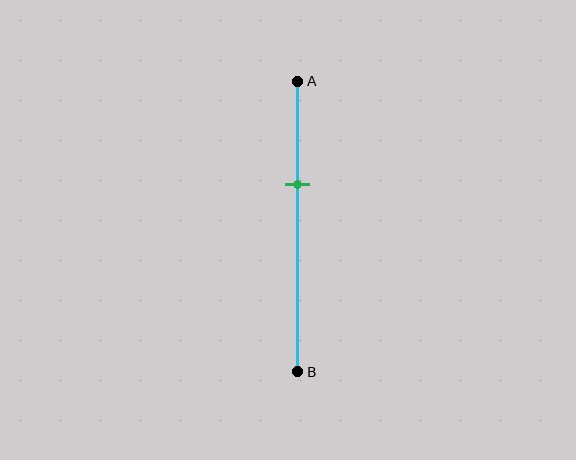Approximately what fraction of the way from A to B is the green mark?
The green mark is approximately 35% of the way from A to B.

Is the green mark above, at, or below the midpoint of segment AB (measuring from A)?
The green mark is above the midpoint of segment AB.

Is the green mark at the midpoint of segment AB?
No, the mark is at about 35% from A, not at the 50% midpoint.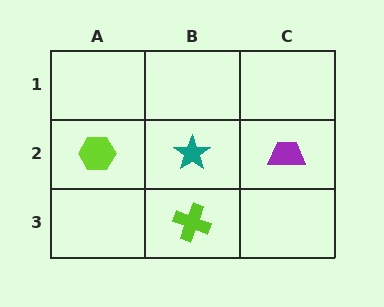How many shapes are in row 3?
1 shape.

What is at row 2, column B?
A teal star.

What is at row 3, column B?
A lime cross.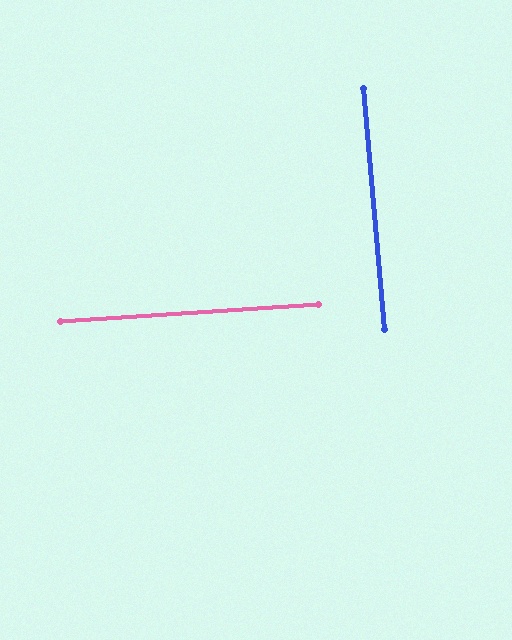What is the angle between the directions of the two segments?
Approximately 88 degrees.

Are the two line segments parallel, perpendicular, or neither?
Perpendicular — they meet at approximately 88°.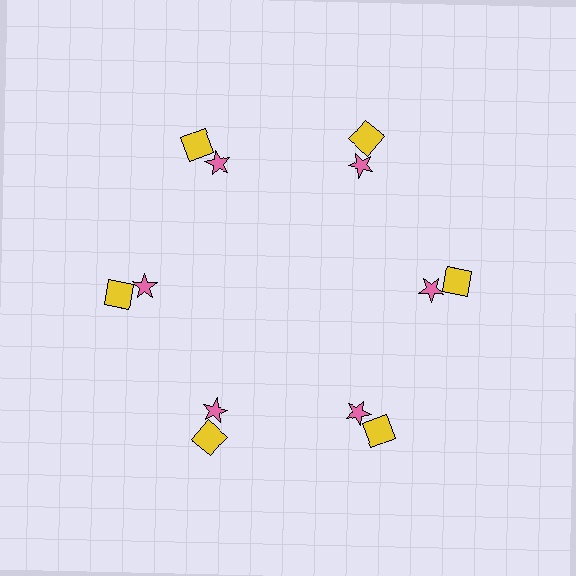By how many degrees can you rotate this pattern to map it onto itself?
The pattern maps onto itself every 60 degrees of rotation.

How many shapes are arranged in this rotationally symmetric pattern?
There are 12 shapes, arranged in 6 groups of 2.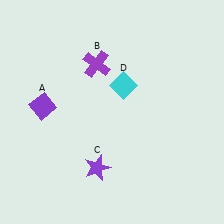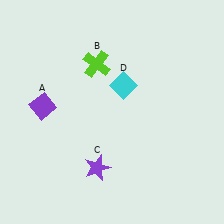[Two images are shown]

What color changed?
The cross (B) changed from purple in Image 1 to lime in Image 2.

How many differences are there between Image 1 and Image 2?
There is 1 difference between the two images.